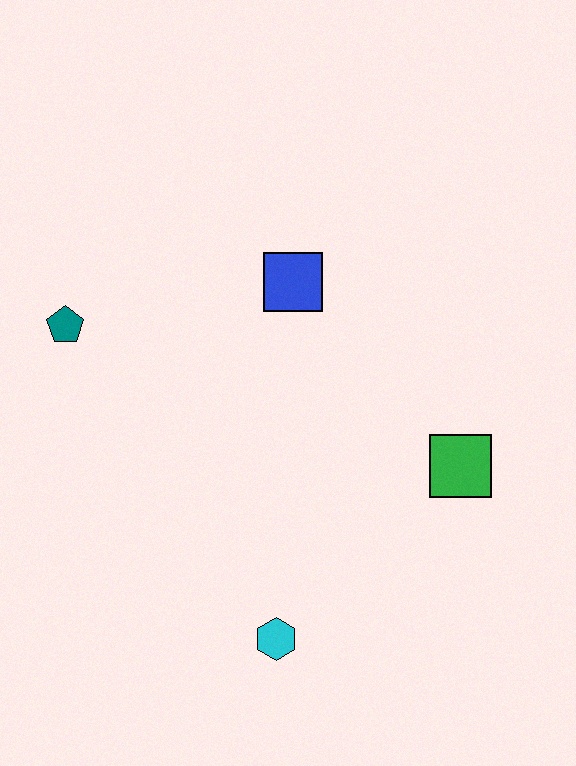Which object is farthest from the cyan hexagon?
The teal pentagon is farthest from the cyan hexagon.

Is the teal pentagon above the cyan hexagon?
Yes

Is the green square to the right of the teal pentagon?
Yes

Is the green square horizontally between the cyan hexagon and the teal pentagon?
No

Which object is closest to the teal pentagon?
The blue square is closest to the teal pentagon.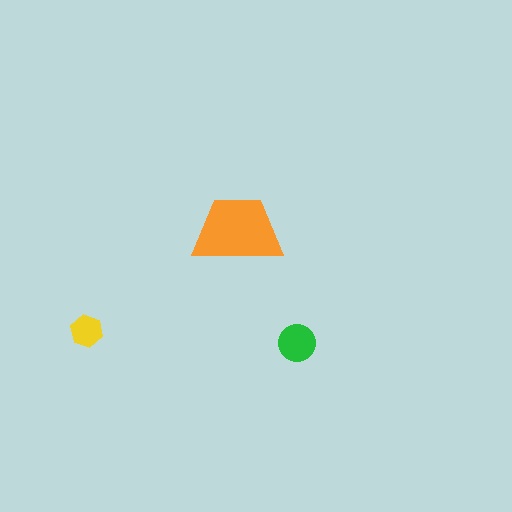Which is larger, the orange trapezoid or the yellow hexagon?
The orange trapezoid.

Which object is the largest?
The orange trapezoid.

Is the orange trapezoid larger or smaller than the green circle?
Larger.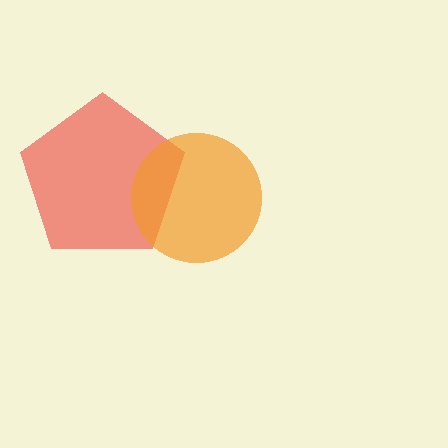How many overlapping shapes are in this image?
There are 2 overlapping shapes in the image.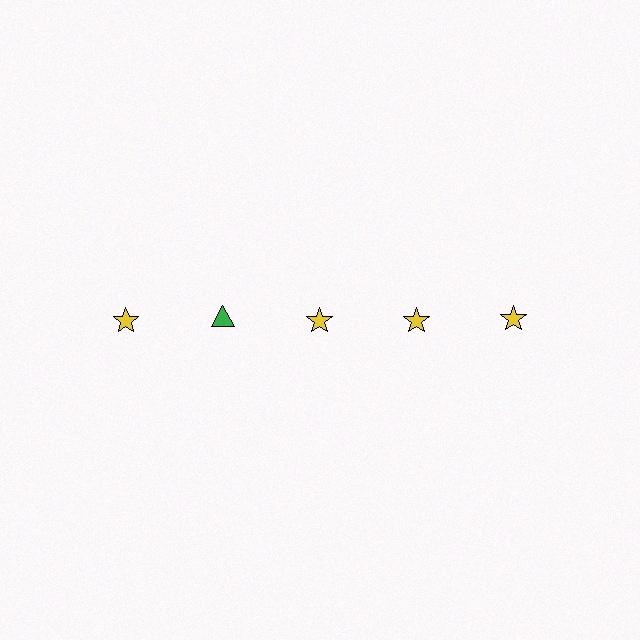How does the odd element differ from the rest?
It differs in both color (green instead of yellow) and shape (triangle instead of star).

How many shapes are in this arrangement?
There are 5 shapes arranged in a grid pattern.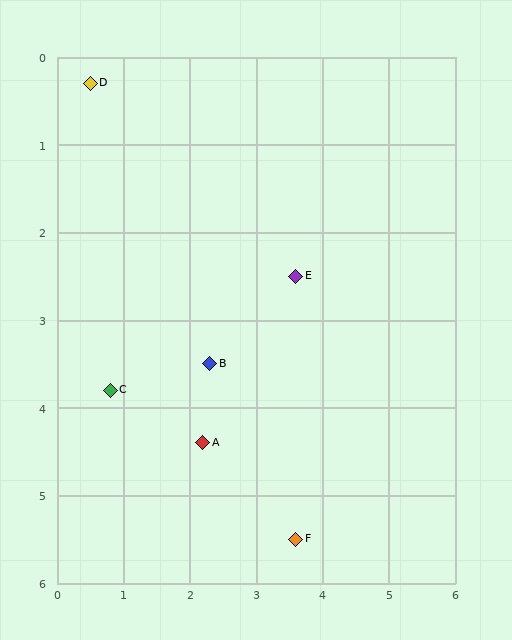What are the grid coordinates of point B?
Point B is at approximately (2.3, 3.5).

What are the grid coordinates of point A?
Point A is at approximately (2.2, 4.4).